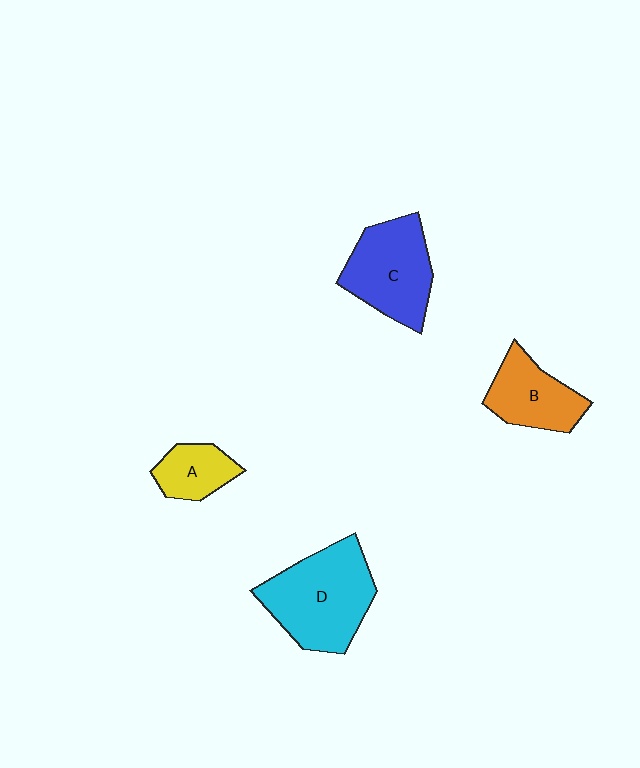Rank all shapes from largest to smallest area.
From largest to smallest: D (cyan), C (blue), B (orange), A (yellow).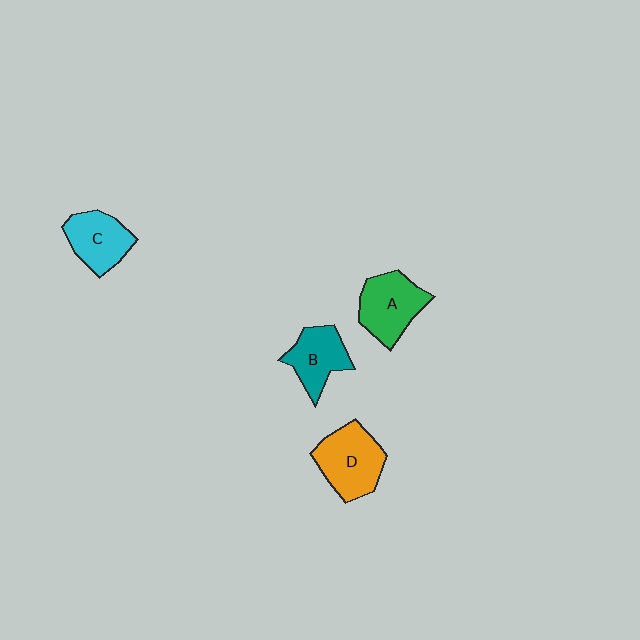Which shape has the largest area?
Shape D (orange).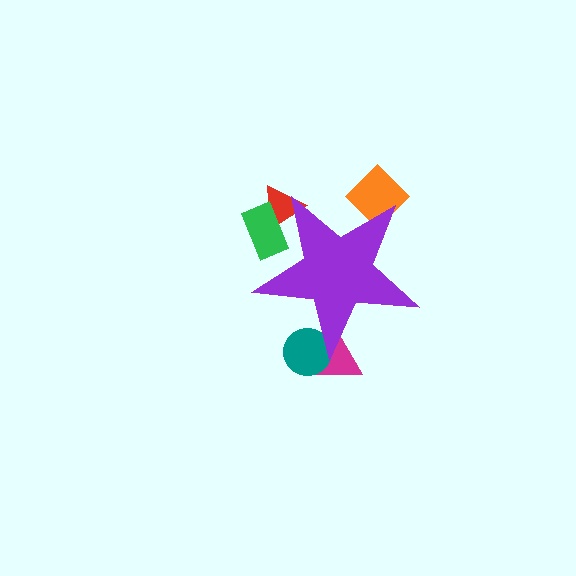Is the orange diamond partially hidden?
Yes, the orange diamond is partially hidden behind the purple star.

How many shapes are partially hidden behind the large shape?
5 shapes are partially hidden.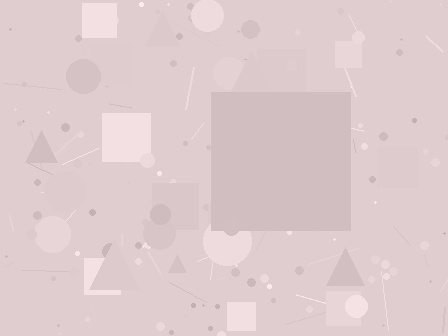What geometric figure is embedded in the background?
A square is embedded in the background.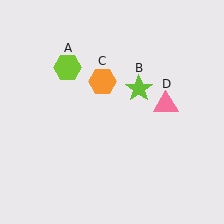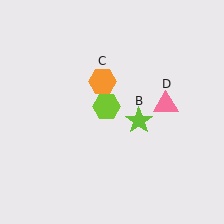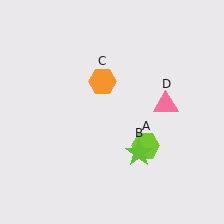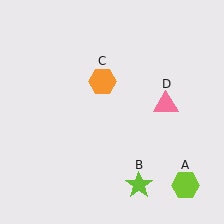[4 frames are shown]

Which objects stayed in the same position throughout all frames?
Orange hexagon (object C) and pink triangle (object D) remained stationary.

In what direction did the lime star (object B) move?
The lime star (object B) moved down.